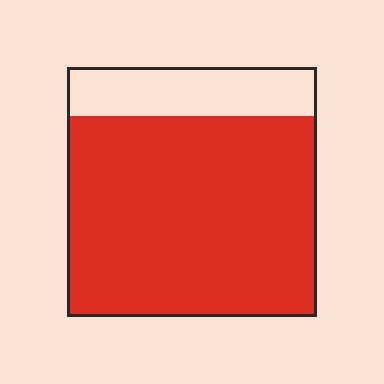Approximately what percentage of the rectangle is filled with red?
Approximately 80%.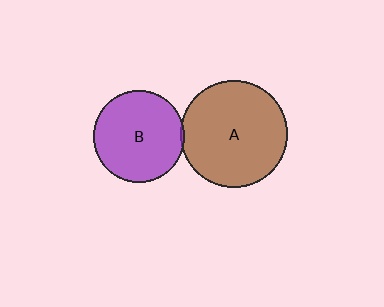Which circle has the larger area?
Circle A (brown).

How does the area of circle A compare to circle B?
Approximately 1.4 times.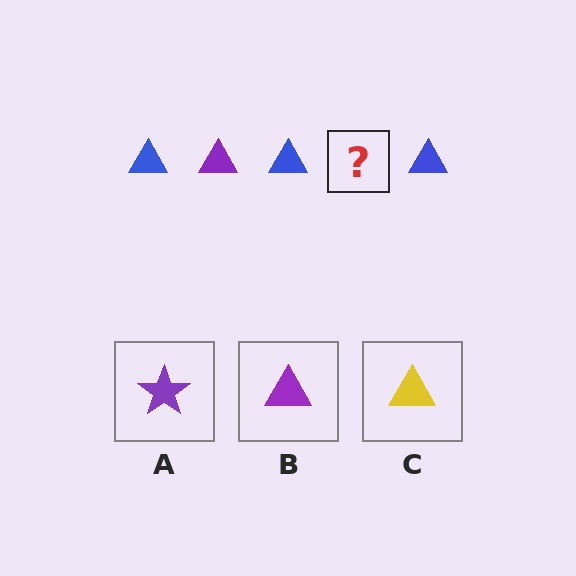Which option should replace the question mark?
Option B.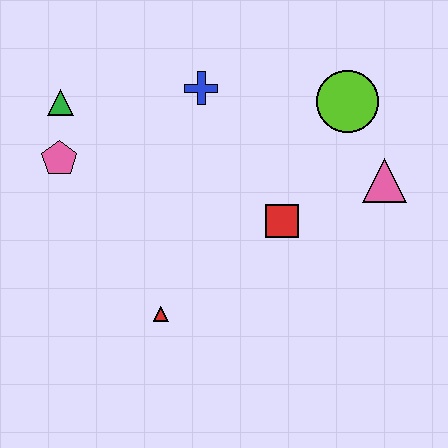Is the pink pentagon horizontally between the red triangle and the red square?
No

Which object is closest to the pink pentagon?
The green triangle is closest to the pink pentagon.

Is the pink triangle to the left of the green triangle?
No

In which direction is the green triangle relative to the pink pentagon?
The green triangle is above the pink pentagon.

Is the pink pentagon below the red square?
No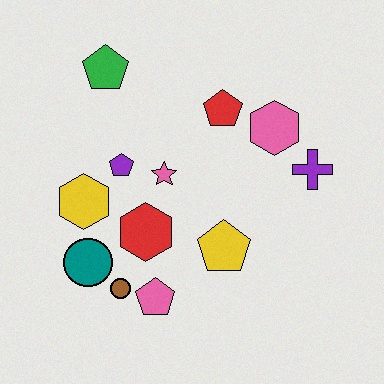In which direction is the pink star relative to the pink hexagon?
The pink star is to the left of the pink hexagon.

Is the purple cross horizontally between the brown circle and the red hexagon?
No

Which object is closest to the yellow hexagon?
The purple pentagon is closest to the yellow hexagon.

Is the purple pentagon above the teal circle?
Yes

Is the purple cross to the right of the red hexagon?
Yes